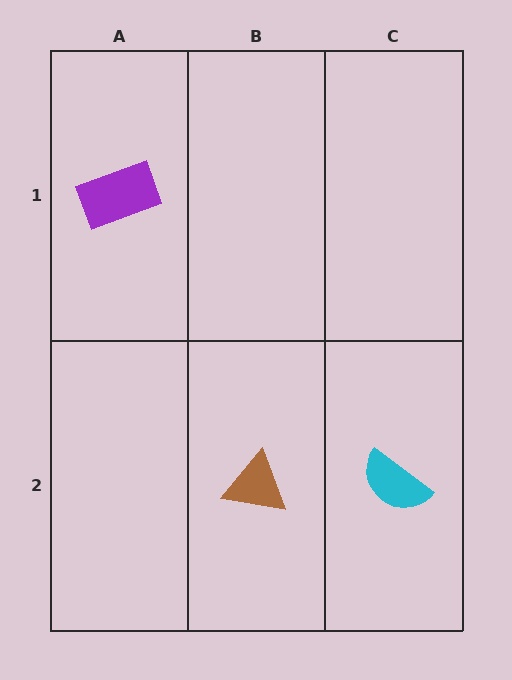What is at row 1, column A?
A purple rectangle.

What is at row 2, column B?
A brown triangle.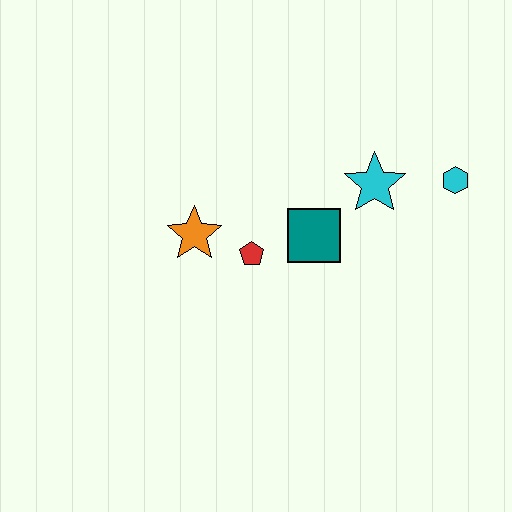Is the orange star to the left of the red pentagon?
Yes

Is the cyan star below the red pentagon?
No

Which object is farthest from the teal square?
The cyan hexagon is farthest from the teal square.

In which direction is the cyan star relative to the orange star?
The cyan star is to the right of the orange star.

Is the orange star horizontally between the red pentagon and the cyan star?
No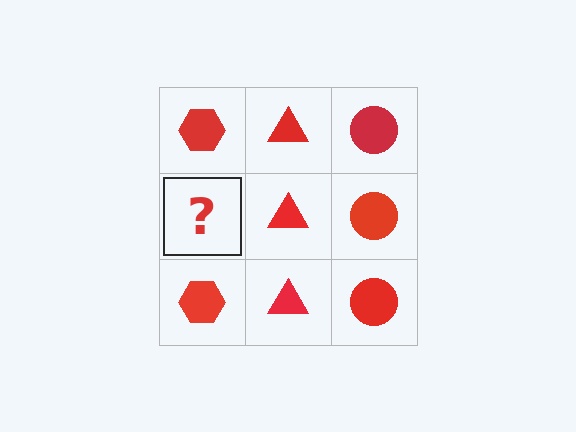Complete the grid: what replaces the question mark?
The question mark should be replaced with a red hexagon.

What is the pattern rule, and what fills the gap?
The rule is that each column has a consistent shape. The gap should be filled with a red hexagon.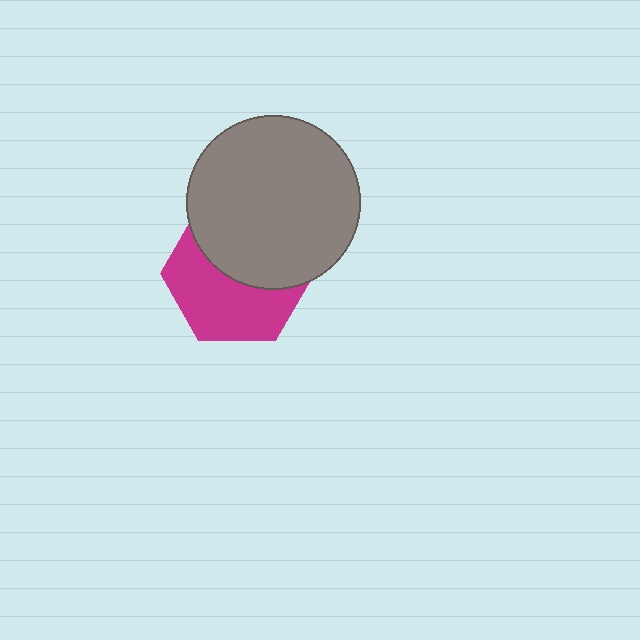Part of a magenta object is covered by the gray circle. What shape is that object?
It is a hexagon.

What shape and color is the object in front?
The object in front is a gray circle.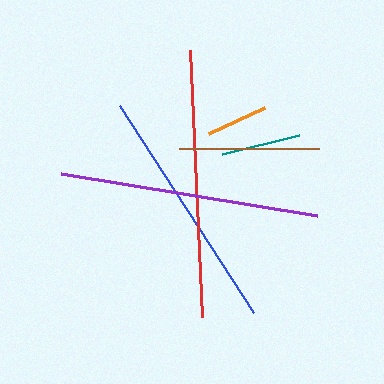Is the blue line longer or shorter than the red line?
The red line is longer than the blue line.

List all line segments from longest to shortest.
From longest to shortest: red, purple, blue, brown, teal, orange.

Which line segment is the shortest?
The orange line is the shortest at approximately 62 pixels.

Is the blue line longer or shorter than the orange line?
The blue line is longer than the orange line.